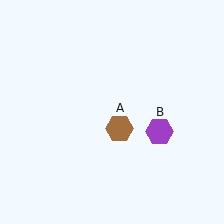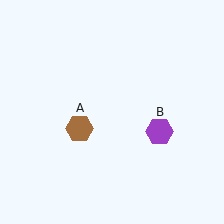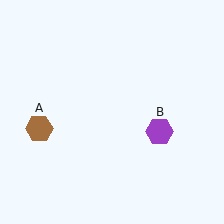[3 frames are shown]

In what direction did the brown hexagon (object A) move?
The brown hexagon (object A) moved left.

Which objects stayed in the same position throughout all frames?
Purple hexagon (object B) remained stationary.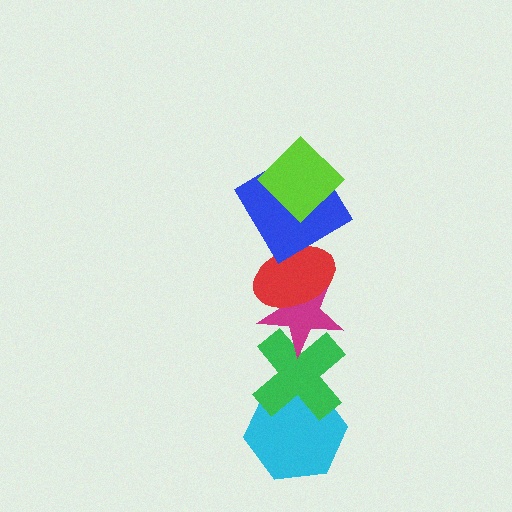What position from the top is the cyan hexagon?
The cyan hexagon is 6th from the top.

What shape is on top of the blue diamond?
The lime diamond is on top of the blue diamond.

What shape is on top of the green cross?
The magenta star is on top of the green cross.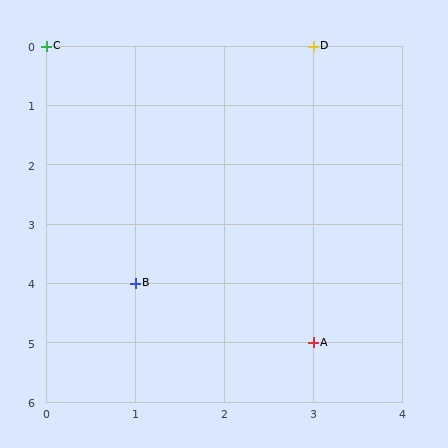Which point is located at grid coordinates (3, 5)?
Point A is at (3, 5).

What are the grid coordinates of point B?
Point B is at grid coordinates (1, 4).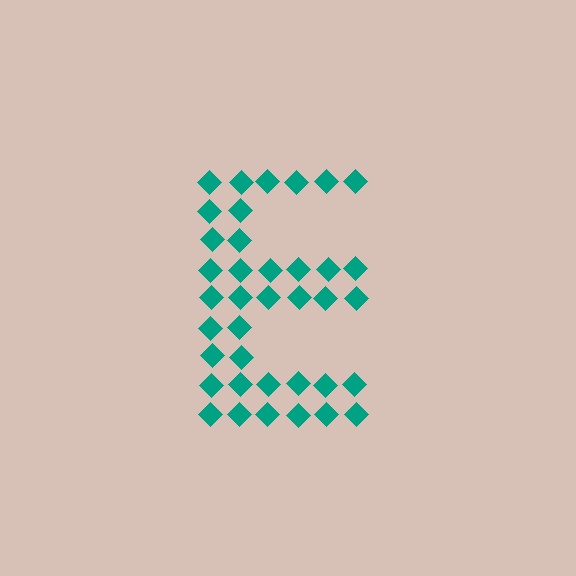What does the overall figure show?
The overall figure shows the letter E.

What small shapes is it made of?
It is made of small diamonds.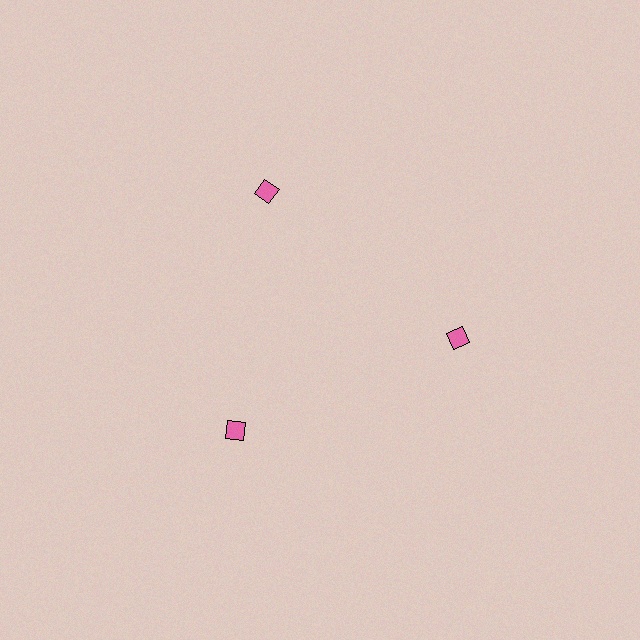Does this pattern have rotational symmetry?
Yes, this pattern has 3-fold rotational symmetry. It looks the same after rotating 120 degrees around the center.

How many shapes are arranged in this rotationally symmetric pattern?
There are 3 shapes, arranged in 3 groups of 1.